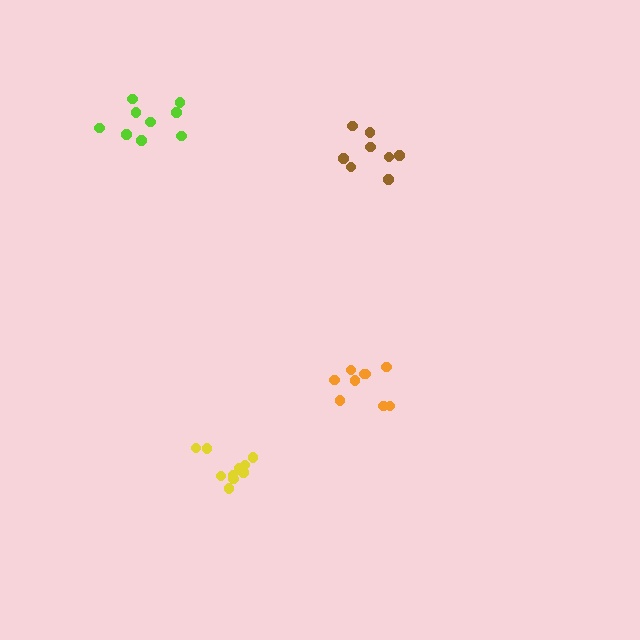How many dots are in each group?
Group 1: 9 dots, Group 2: 9 dots, Group 3: 10 dots, Group 4: 8 dots (36 total).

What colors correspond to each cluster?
The clusters are colored: orange, lime, yellow, brown.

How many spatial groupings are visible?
There are 4 spatial groupings.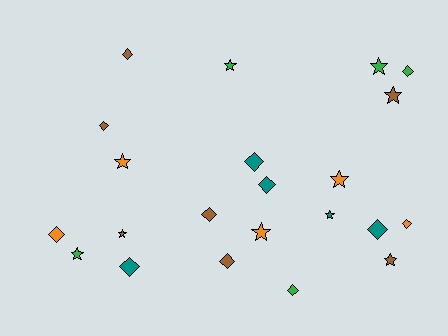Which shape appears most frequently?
Diamond, with 12 objects.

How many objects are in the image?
There are 22 objects.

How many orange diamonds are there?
There are 2 orange diamonds.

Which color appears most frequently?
Brown, with 7 objects.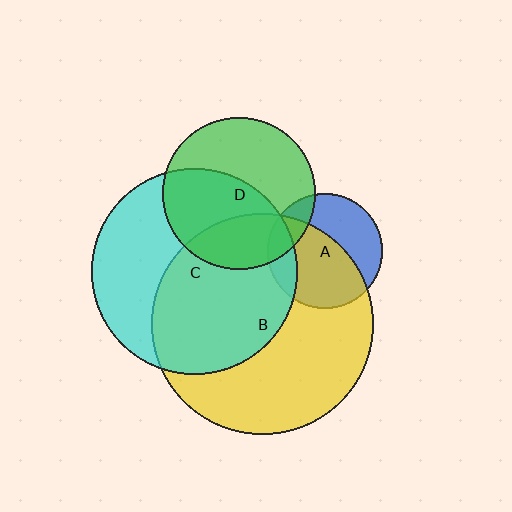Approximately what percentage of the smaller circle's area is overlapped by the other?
Approximately 55%.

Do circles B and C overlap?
Yes.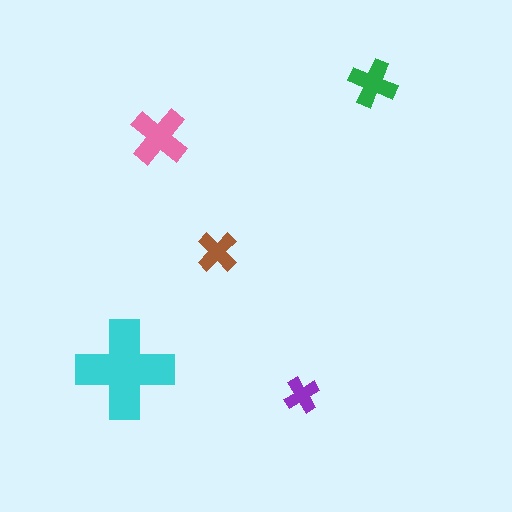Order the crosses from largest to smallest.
the cyan one, the pink one, the green one, the brown one, the purple one.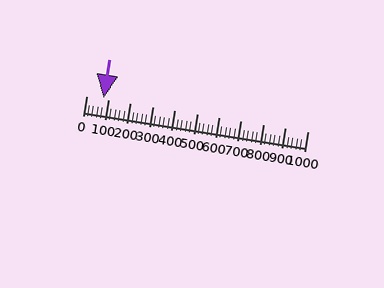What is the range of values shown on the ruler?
The ruler shows values from 0 to 1000.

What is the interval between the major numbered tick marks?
The major tick marks are spaced 100 units apart.